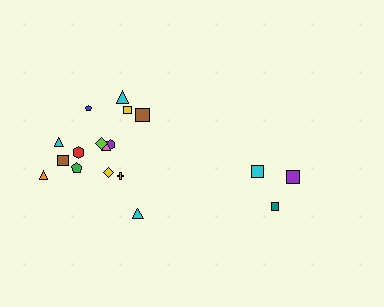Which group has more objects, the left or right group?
The left group.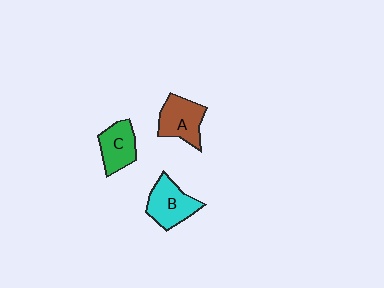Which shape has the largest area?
Shape B (cyan).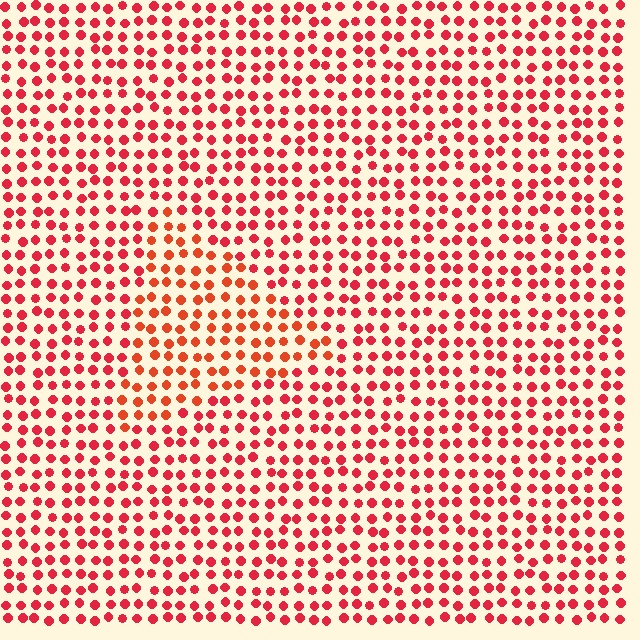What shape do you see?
I see a triangle.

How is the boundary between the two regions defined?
The boundary is defined purely by a slight shift in hue (about 19 degrees). Spacing, size, and orientation are identical on both sides.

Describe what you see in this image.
The image is filled with small red elements in a uniform arrangement. A triangle-shaped region is visible where the elements are tinted to a slightly different hue, forming a subtle color boundary.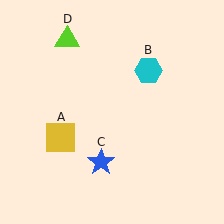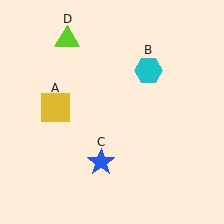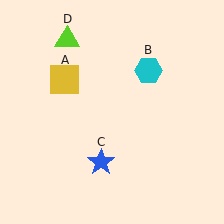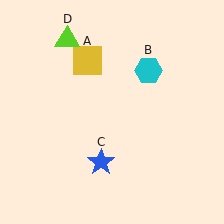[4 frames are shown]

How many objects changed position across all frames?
1 object changed position: yellow square (object A).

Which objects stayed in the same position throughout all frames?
Cyan hexagon (object B) and blue star (object C) and lime triangle (object D) remained stationary.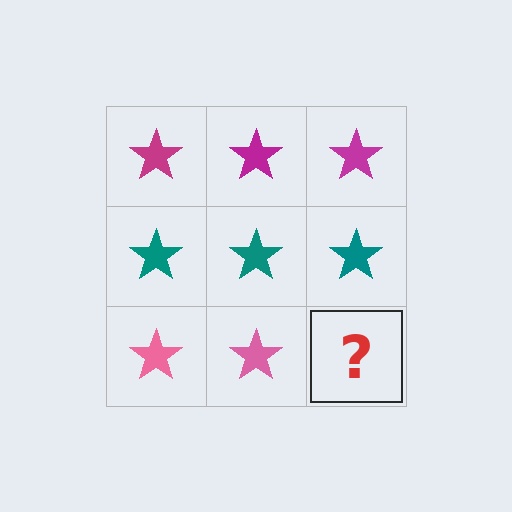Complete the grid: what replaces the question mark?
The question mark should be replaced with a pink star.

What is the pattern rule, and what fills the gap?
The rule is that each row has a consistent color. The gap should be filled with a pink star.